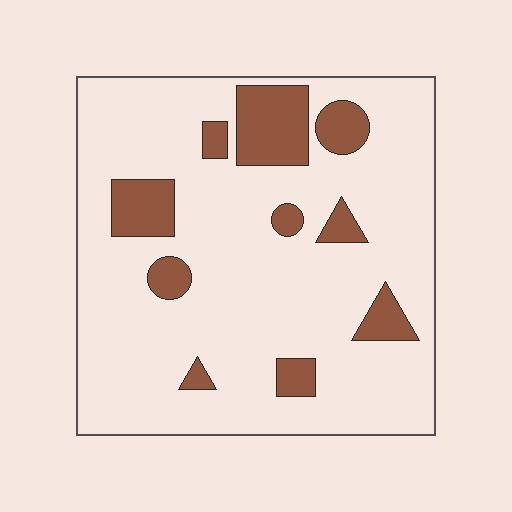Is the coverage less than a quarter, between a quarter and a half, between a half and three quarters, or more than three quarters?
Less than a quarter.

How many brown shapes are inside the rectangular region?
10.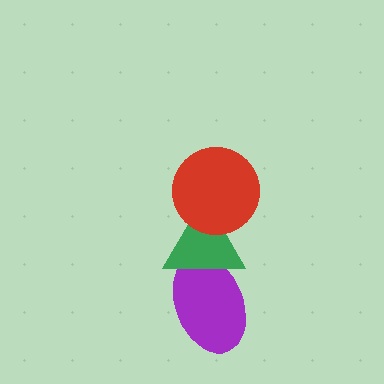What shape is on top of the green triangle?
The red circle is on top of the green triangle.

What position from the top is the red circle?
The red circle is 1st from the top.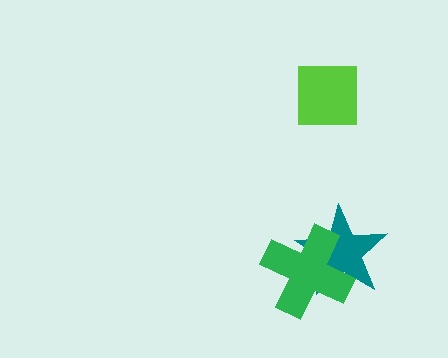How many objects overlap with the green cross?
1 object overlaps with the green cross.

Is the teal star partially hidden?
Yes, it is partially covered by another shape.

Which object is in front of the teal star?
The green cross is in front of the teal star.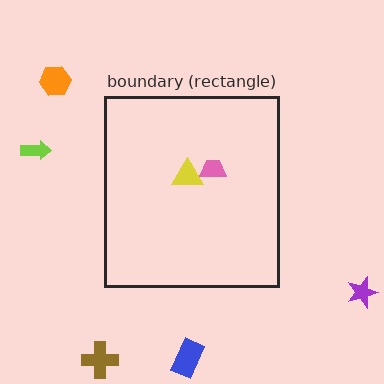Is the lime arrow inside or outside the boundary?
Outside.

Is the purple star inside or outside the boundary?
Outside.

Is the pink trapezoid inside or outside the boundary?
Inside.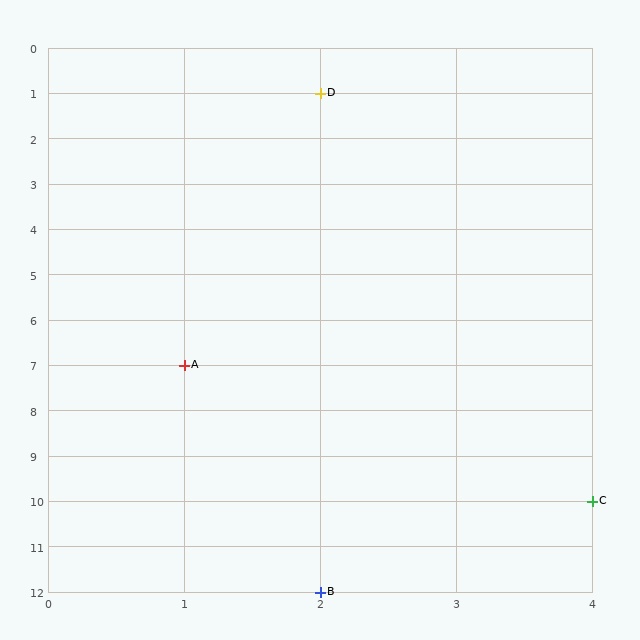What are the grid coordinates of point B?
Point B is at grid coordinates (2, 12).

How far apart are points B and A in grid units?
Points B and A are 1 column and 5 rows apart (about 5.1 grid units diagonally).